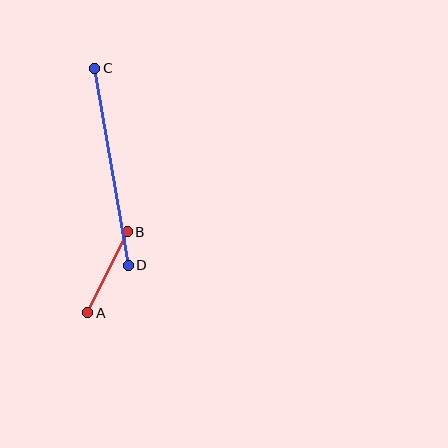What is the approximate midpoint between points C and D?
The midpoint is at approximately (111, 167) pixels.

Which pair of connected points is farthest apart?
Points C and D are farthest apart.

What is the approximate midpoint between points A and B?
The midpoint is at approximately (108, 272) pixels.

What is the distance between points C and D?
The distance is approximately 200 pixels.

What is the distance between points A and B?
The distance is approximately 90 pixels.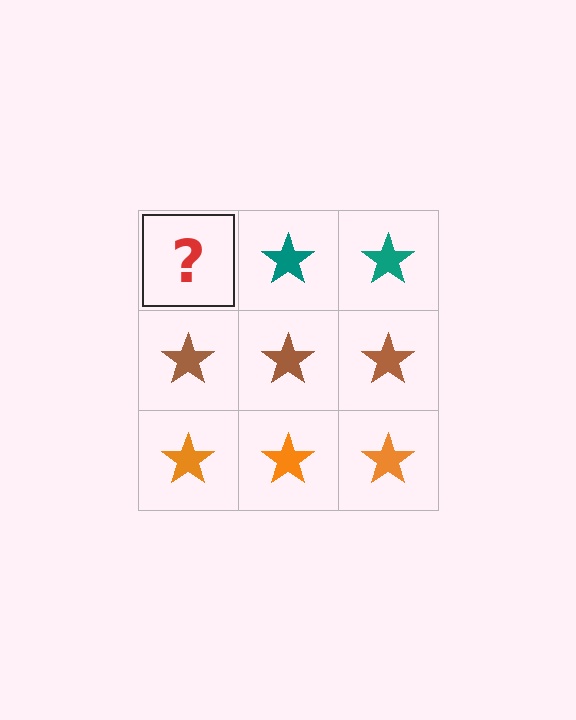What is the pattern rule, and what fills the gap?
The rule is that each row has a consistent color. The gap should be filled with a teal star.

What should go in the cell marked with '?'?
The missing cell should contain a teal star.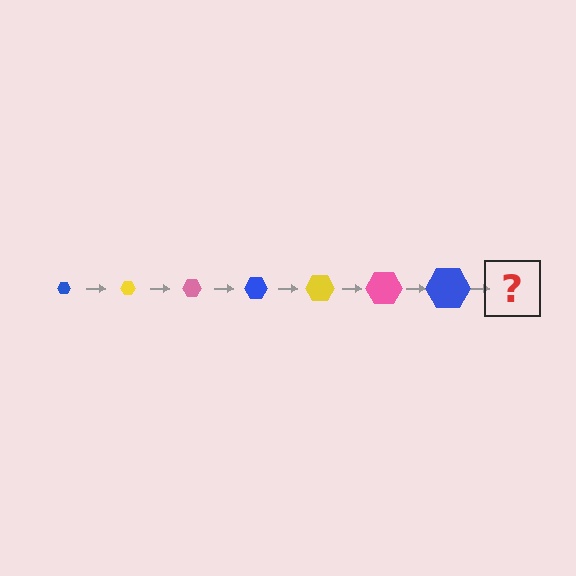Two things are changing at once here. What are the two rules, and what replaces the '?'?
The two rules are that the hexagon grows larger each step and the color cycles through blue, yellow, and pink. The '?' should be a yellow hexagon, larger than the previous one.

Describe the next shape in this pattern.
It should be a yellow hexagon, larger than the previous one.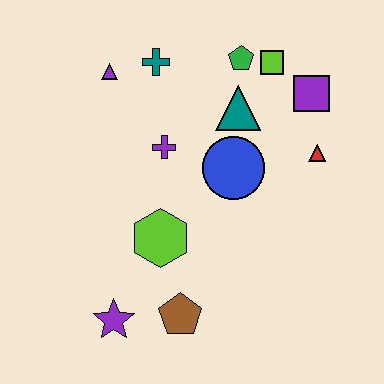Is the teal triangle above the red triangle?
Yes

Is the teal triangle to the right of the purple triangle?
Yes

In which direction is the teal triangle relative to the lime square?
The teal triangle is below the lime square.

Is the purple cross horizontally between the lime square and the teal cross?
Yes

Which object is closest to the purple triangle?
The teal cross is closest to the purple triangle.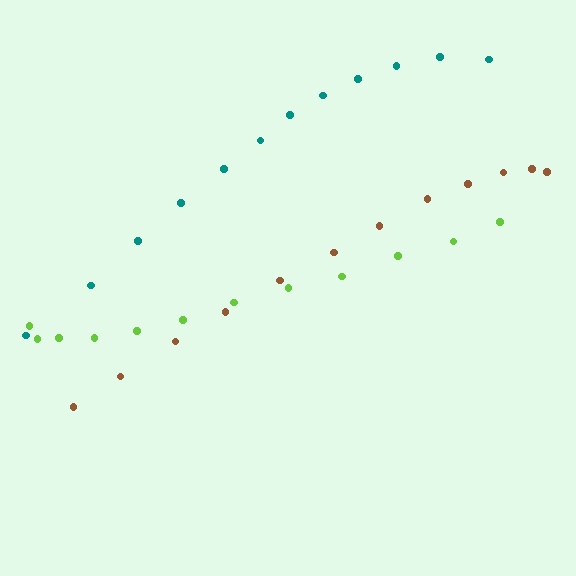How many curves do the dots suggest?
There are 3 distinct paths.